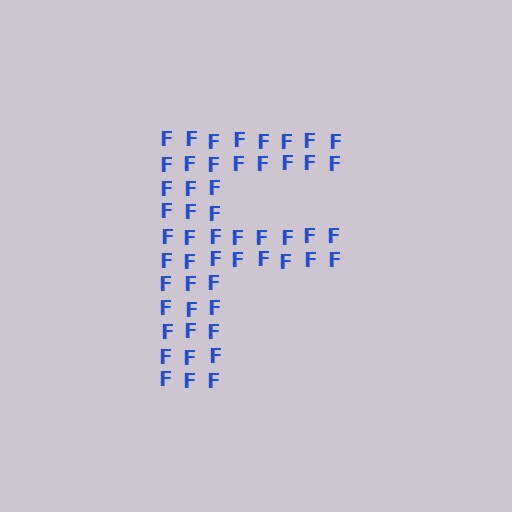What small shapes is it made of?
It is made of small letter F's.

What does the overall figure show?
The overall figure shows the letter F.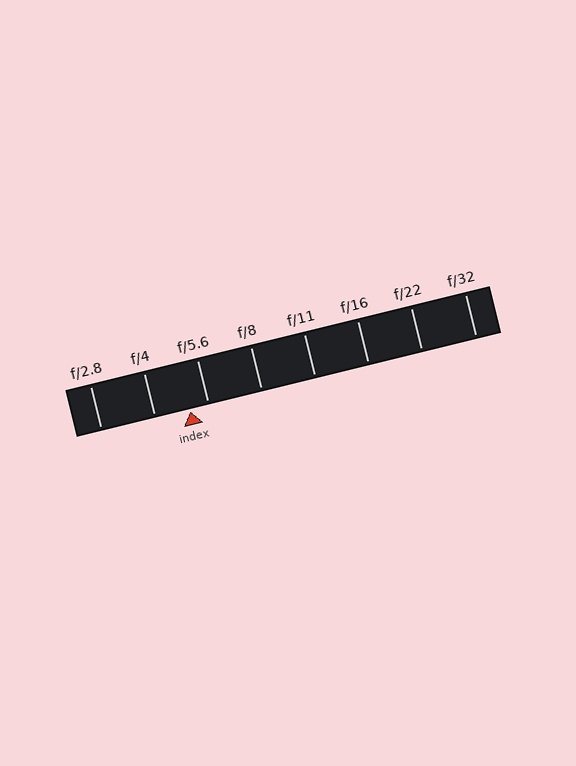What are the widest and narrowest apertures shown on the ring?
The widest aperture shown is f/2.8 and the narrowest is f/32.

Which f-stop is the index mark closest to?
The index mark is closest to f/5.6.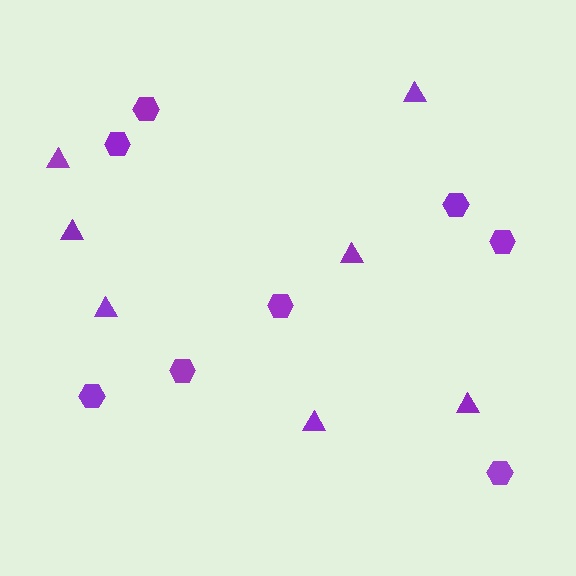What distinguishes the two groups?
There are 2 groups: one group of triangles (7) and one group of hexagons (8).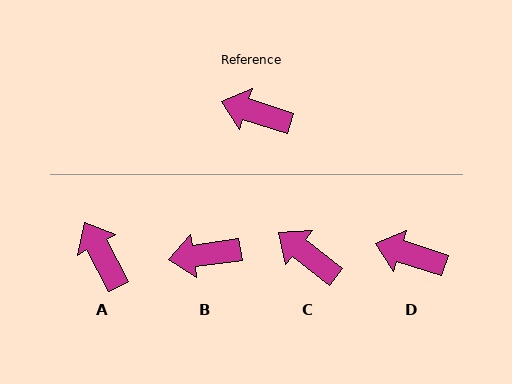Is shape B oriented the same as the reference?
No, it is off by about 26 degrees.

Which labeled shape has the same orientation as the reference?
D.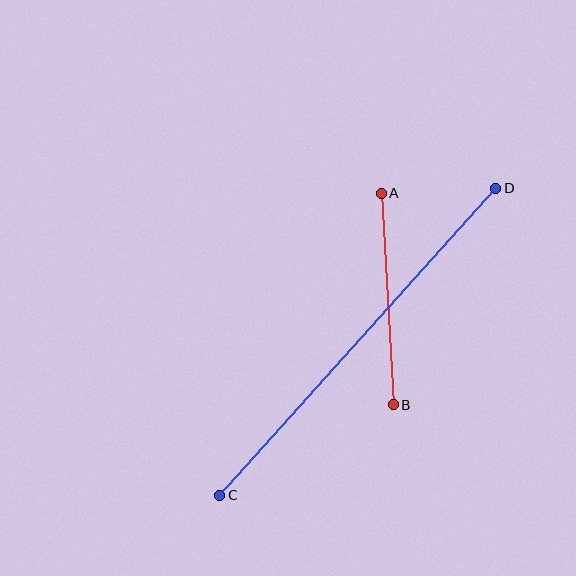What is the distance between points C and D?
The distance is approximately 413 pixels.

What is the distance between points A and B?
The distance is approximately 212 pixels.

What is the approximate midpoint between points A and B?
The midpoint is at approximately (387, 299) pixels.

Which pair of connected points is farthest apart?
Points C and D are farthest apart.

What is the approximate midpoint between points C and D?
The midpoint is at approximately (358, 342) pixels.